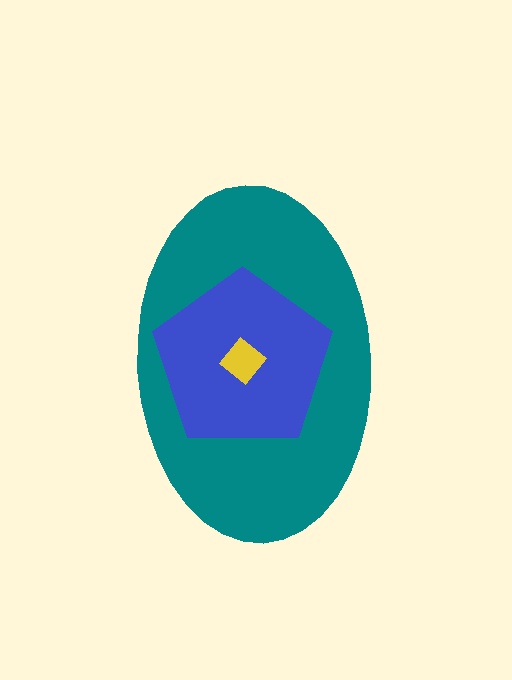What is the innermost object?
The yellow diamond.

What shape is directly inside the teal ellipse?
The blue pentagon.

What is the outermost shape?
The teal ellipse.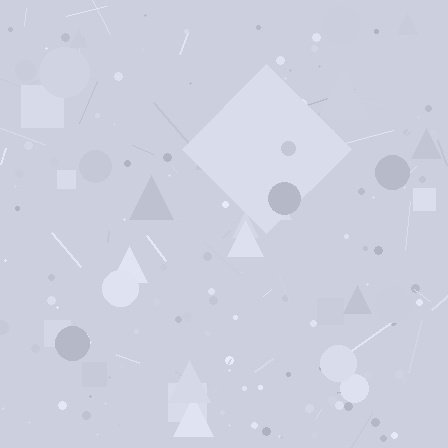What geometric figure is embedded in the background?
A diamond is embedded in the background.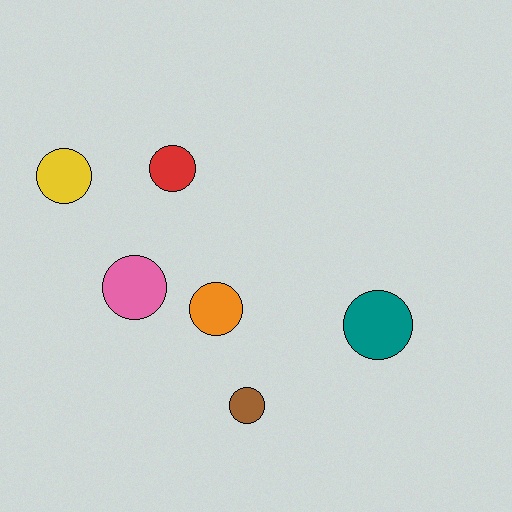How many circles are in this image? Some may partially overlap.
There are 6 circles.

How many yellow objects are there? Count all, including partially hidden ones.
There is 1 yellow object.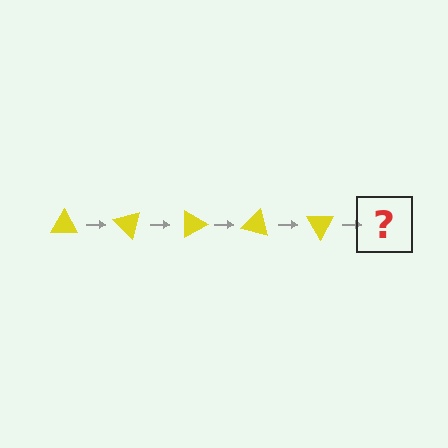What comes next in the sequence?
The next element should be a yellow triangle rotated 225 degrees.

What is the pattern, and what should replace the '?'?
The pattern is that the triangle rotates 45 degrees each step. The '?' should be a yellow triangle rotated 225 degrees.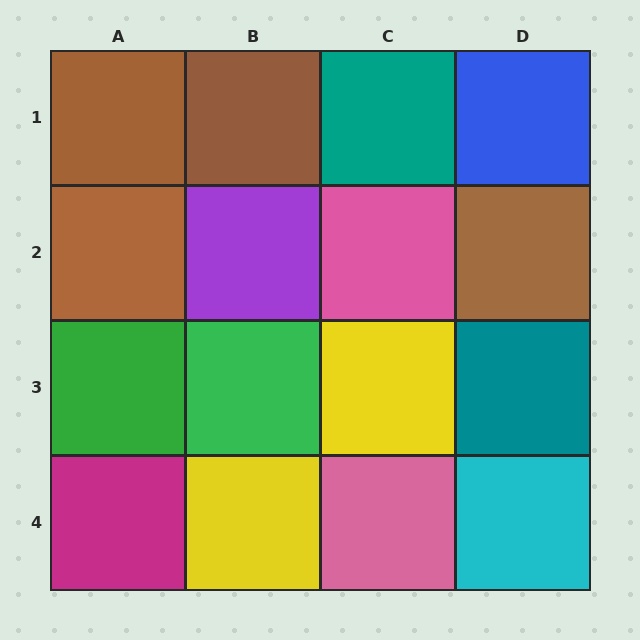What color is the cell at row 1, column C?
Teal.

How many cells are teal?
2 cells are teal.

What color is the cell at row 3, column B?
Green.